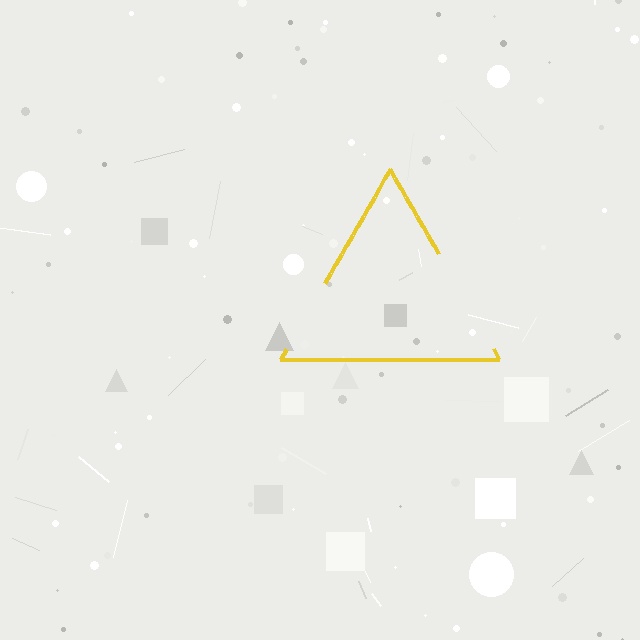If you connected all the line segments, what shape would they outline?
They would outline a triangle.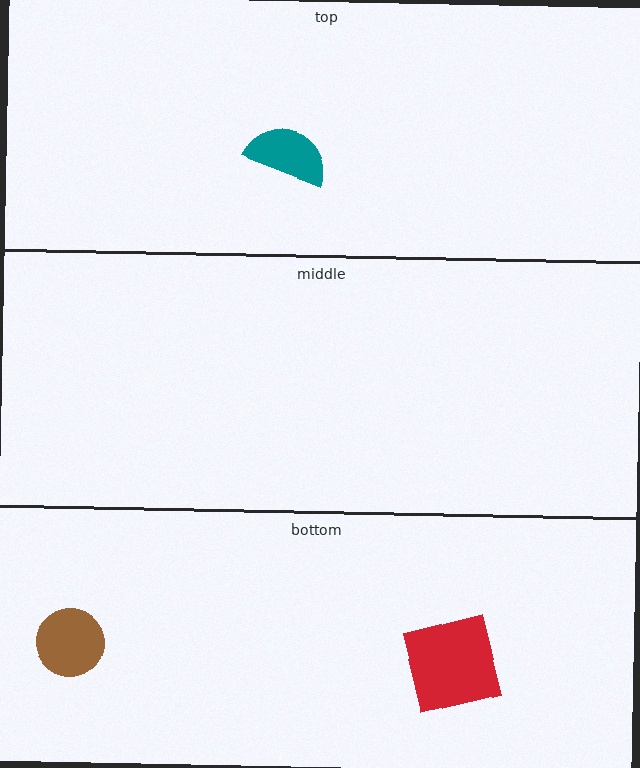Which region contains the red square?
The bottom region.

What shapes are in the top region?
The teal semicircle.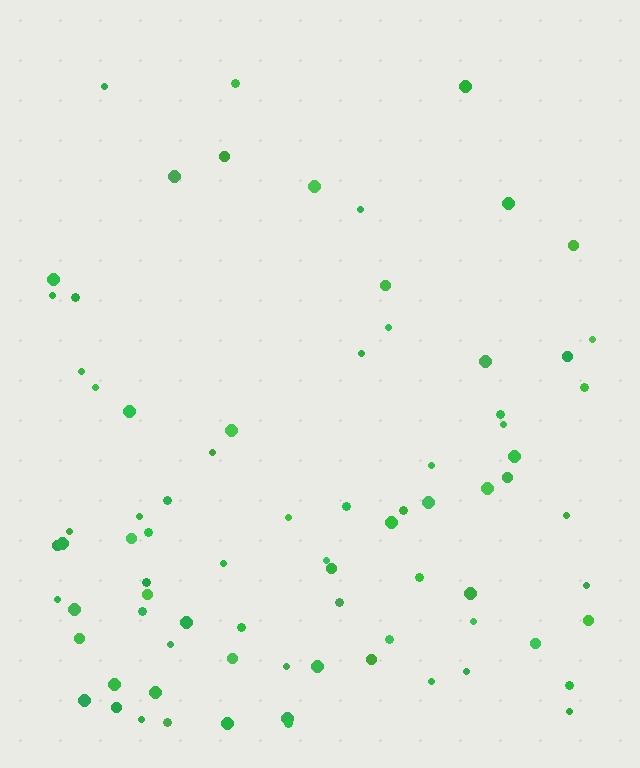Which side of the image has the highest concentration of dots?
The bottom.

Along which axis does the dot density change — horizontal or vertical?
Vertical.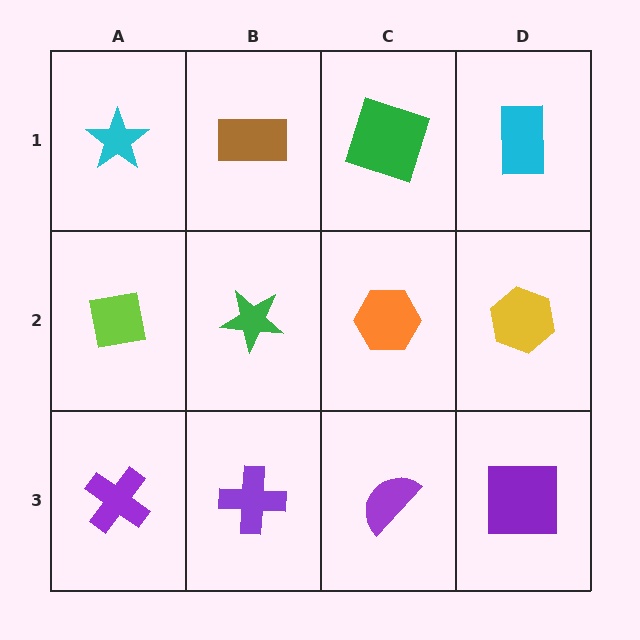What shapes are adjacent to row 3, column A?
A lime square (row 2, column A), a purple cross (row 3, column B).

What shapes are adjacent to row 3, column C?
An orange hexagon (row 2, column C), a purple cross (row 3, column B), a purple square (row 3, column D).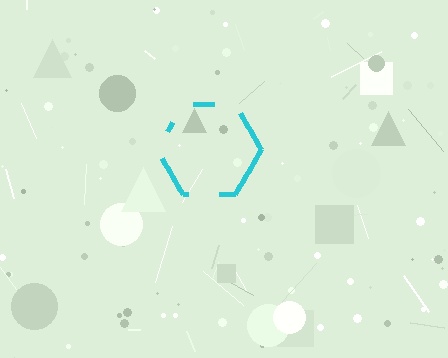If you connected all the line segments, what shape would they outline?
They would outline a hexagon.